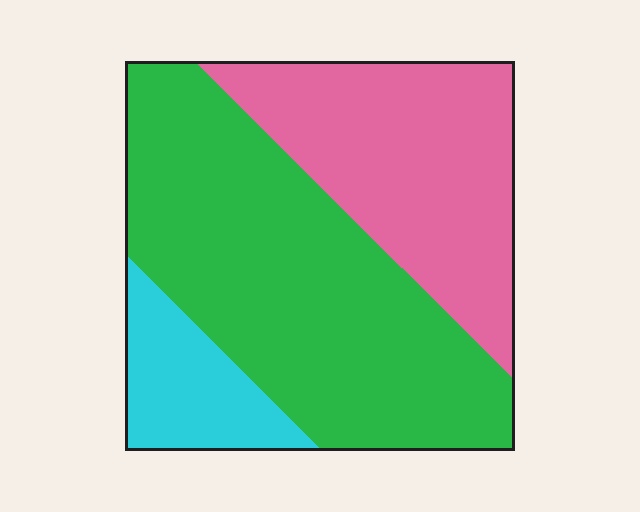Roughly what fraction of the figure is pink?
Pink covers around 35% of the figure.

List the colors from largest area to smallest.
From largest to smallest: green, pink, cyan.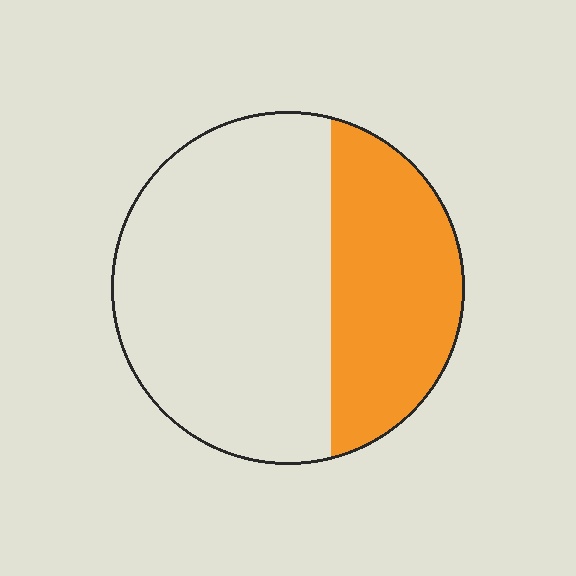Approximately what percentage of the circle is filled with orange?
Approximately 35%.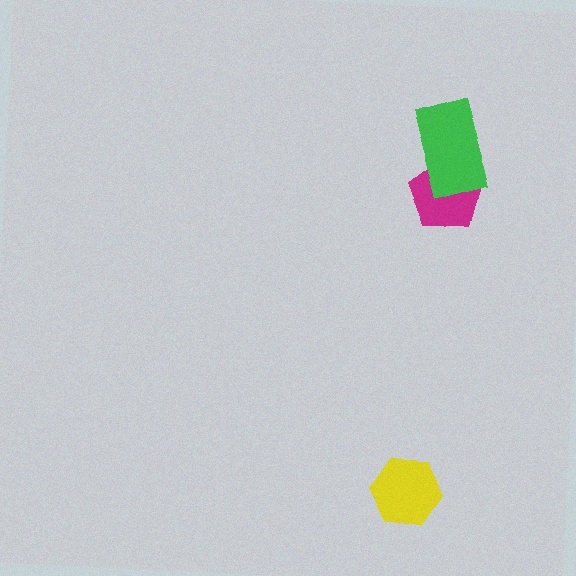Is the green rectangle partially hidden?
No, no other shape covers it.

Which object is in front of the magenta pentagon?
The green rectangle is in front of the magenta pentagon.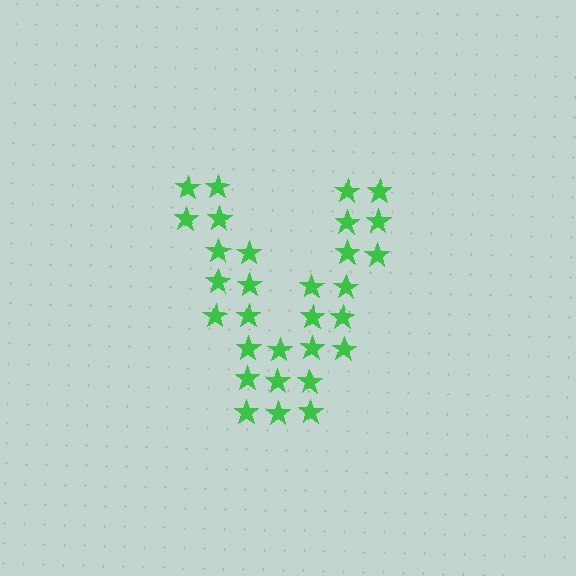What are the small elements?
The small elements are stars.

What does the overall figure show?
The overall figure shows the letter V.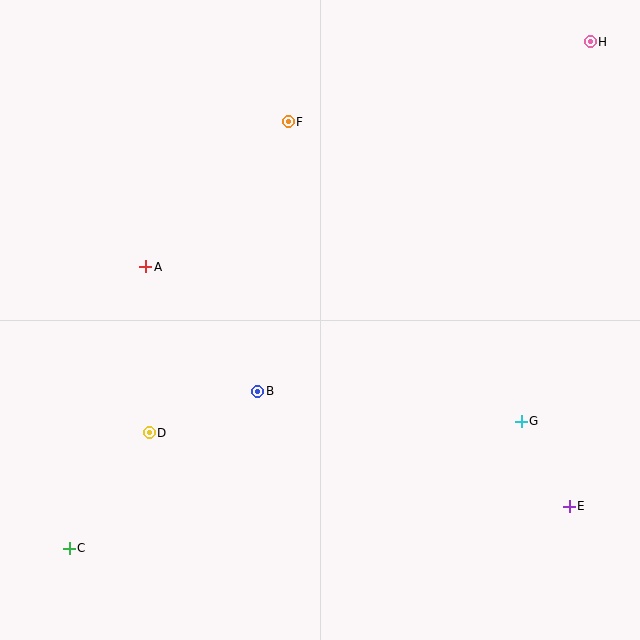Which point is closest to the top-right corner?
Point H is closest to the top-right corner.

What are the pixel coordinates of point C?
Point C is at (69, 548).